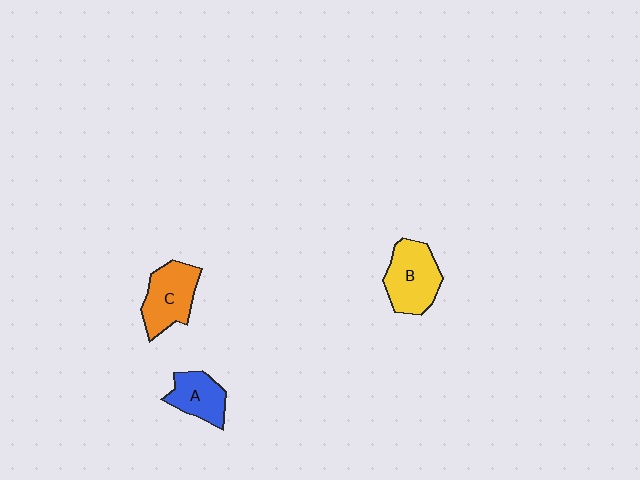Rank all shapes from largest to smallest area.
From largest to smallest: B (yellow), C (orange), A (blue).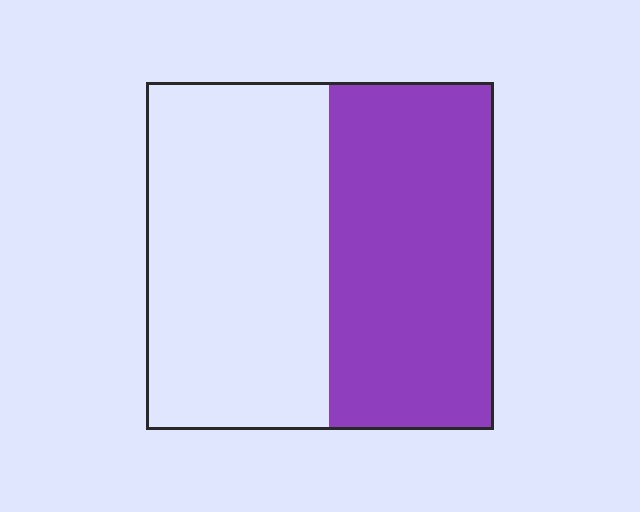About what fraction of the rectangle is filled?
About one half (1/2).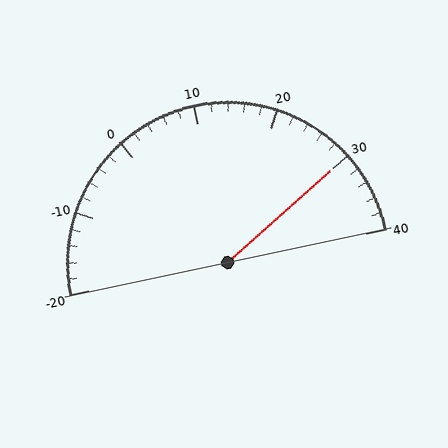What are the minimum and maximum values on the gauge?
The gauge ranges from -20 to 40.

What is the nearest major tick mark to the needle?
The nearest major tick mark is 30.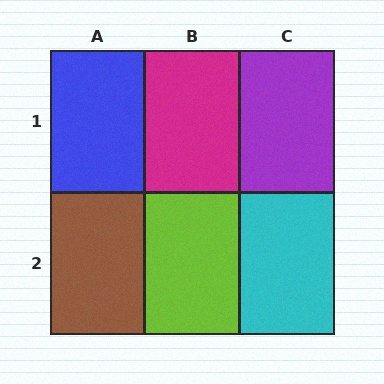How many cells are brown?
1 cell is brown.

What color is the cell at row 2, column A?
Brown.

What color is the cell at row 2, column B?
Lime.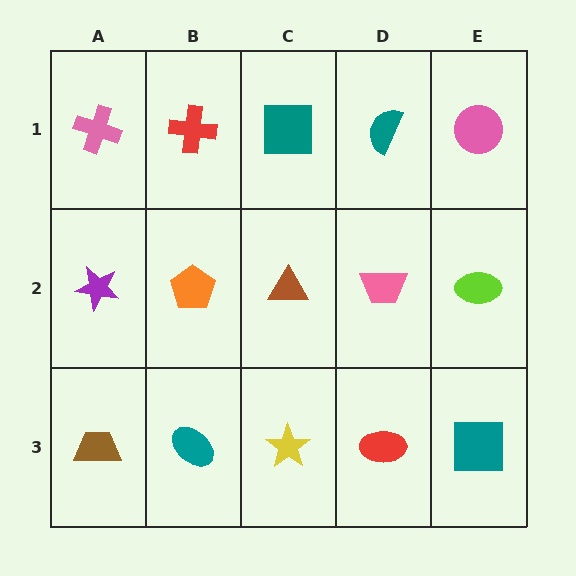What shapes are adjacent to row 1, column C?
A brown triangle (row 2, column C), a red cross (row 1, column B), a teal semicircle (row 1, column D).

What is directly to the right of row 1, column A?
A red cross.